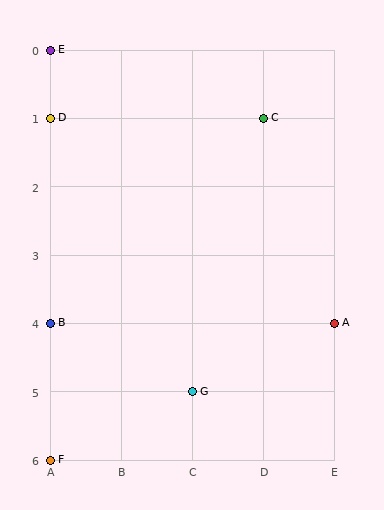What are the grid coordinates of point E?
Point E is at grid coordinates (A, 0).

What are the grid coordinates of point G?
Point G is at grid coordinates (C, 5).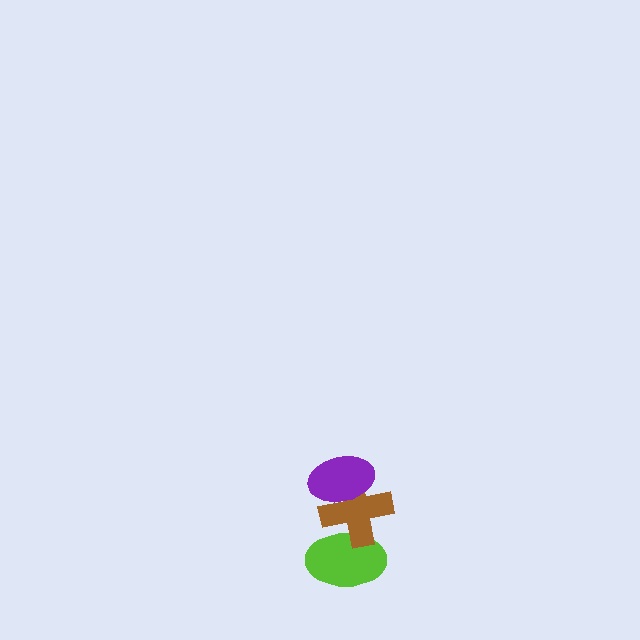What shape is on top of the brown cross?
The purple ellipse is on top of the brown cross.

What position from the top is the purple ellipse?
The purple ellipse is 1st from the top.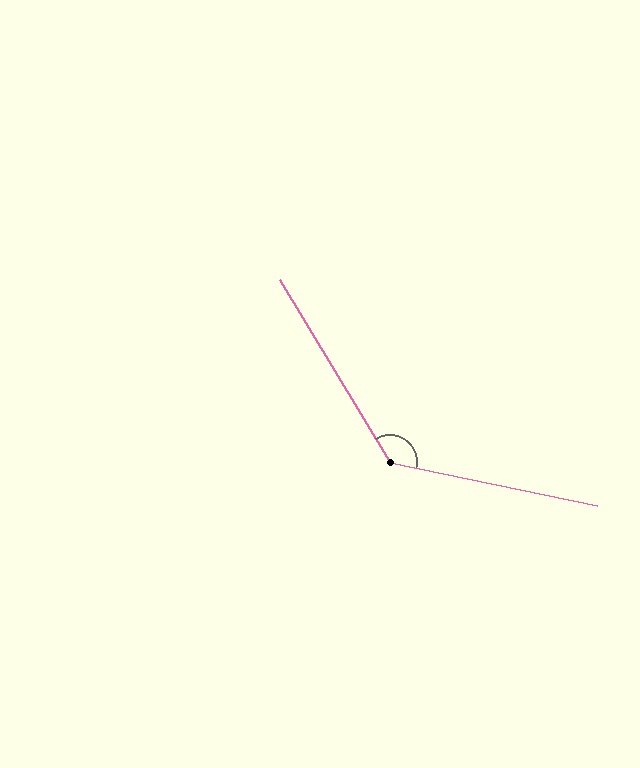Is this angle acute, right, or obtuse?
It is obtuse.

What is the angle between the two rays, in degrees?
Approximately 133 degrees.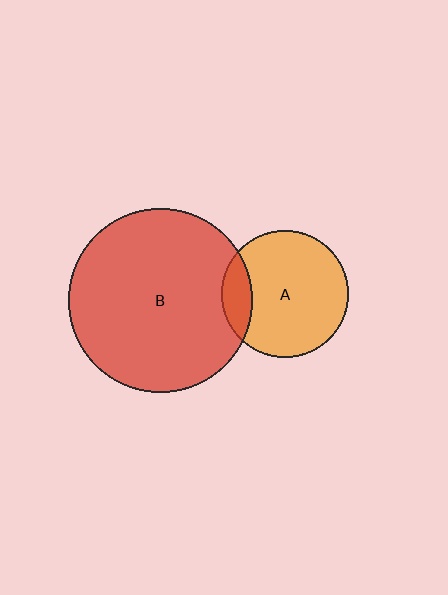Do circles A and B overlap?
Yes.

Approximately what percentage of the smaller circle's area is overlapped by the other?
Approximately 15%.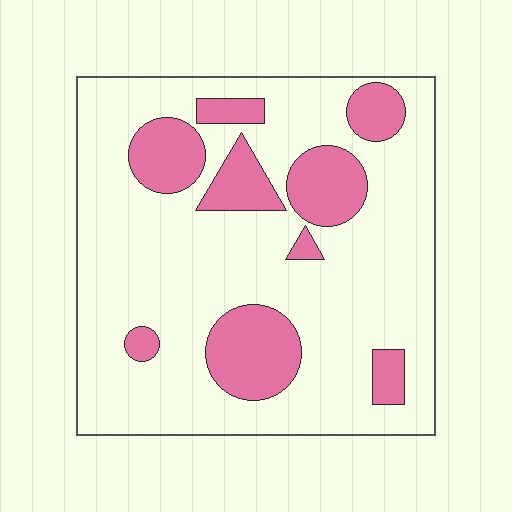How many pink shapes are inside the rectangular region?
9.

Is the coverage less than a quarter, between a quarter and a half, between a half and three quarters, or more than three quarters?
Less than a quarter.